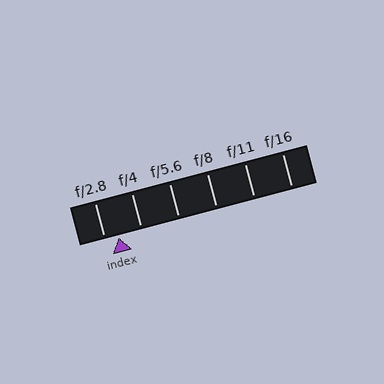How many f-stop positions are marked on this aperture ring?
There are 6 f-stop positions marked.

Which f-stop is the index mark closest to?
The index mark is closest to f/2.8.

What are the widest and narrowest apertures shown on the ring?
The widest aperture shown is f/2.8 and the narrowest is f/16.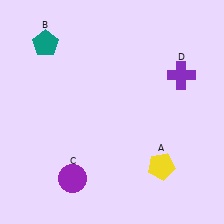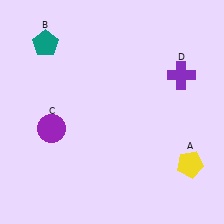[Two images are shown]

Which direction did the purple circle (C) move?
The purple circle (C) moved up.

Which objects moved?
The objects that moved are: the yellow pentagon (A), the purple circle (C).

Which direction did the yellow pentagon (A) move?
The yellow pentagon (A) moved right.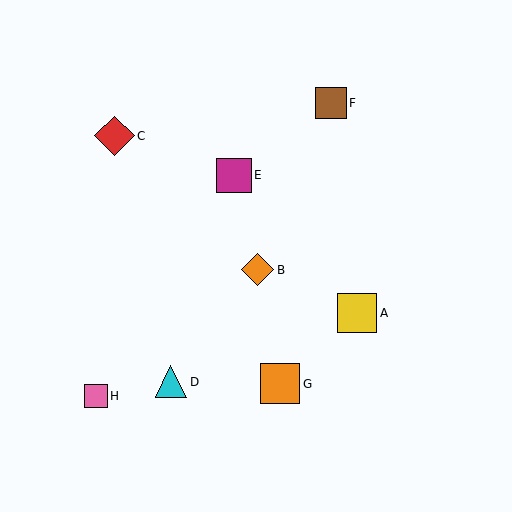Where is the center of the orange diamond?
The center of the orange diamond is at (258, 270).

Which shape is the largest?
The yellow square (labeled A) is the largest.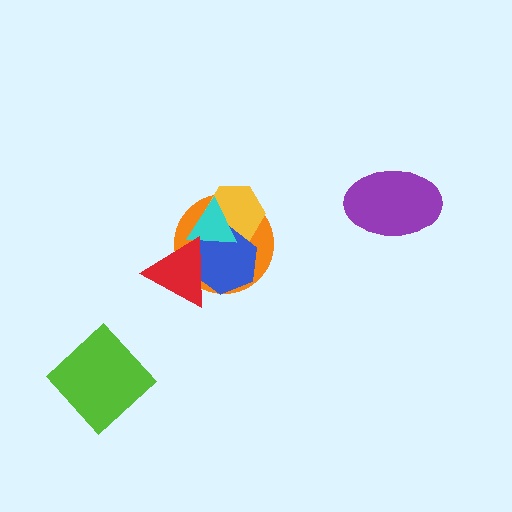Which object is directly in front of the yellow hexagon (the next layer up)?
The blue hexagon is directly in front of the yellow hexagon.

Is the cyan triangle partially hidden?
Yes, it is partially covered by another shape.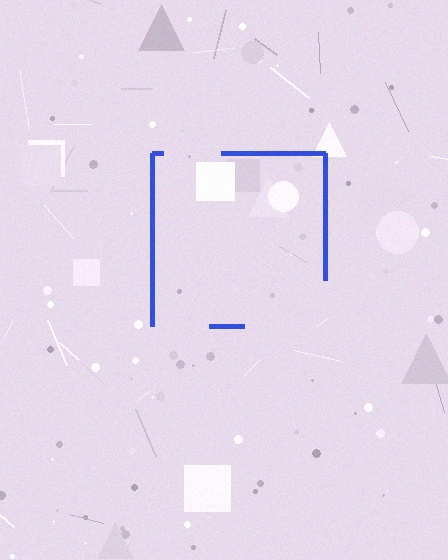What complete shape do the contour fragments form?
The contour fragments form a square.